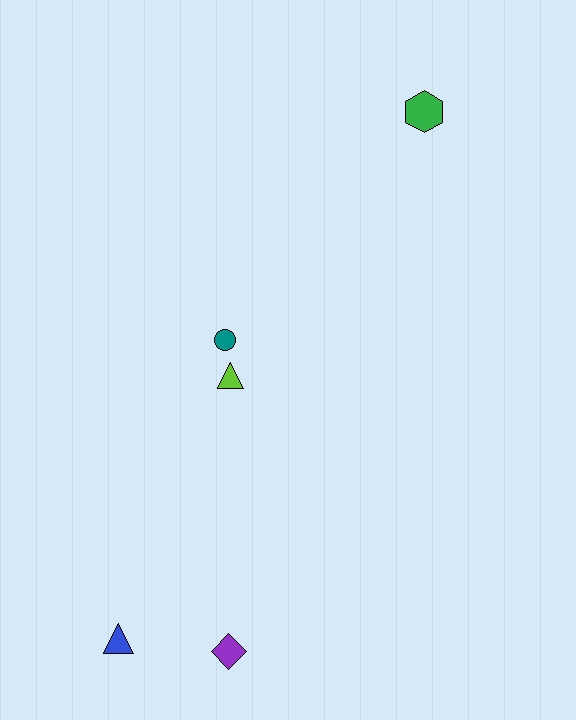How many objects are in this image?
There are 5 objects.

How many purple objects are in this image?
There is 1 purple object.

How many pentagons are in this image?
There are no pentagons.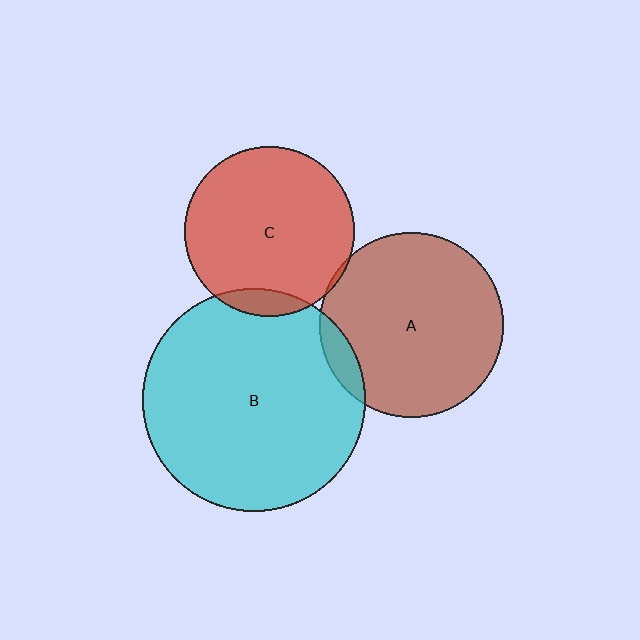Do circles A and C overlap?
Yes.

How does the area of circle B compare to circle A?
Approximately 1.5 times.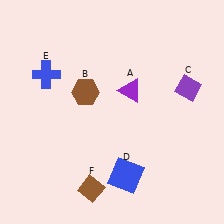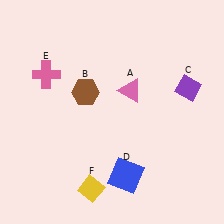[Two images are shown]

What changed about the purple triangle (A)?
In Image 1, A is purple. In Image 2, it changed to pink.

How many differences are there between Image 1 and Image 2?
There are 3 differences between the two images.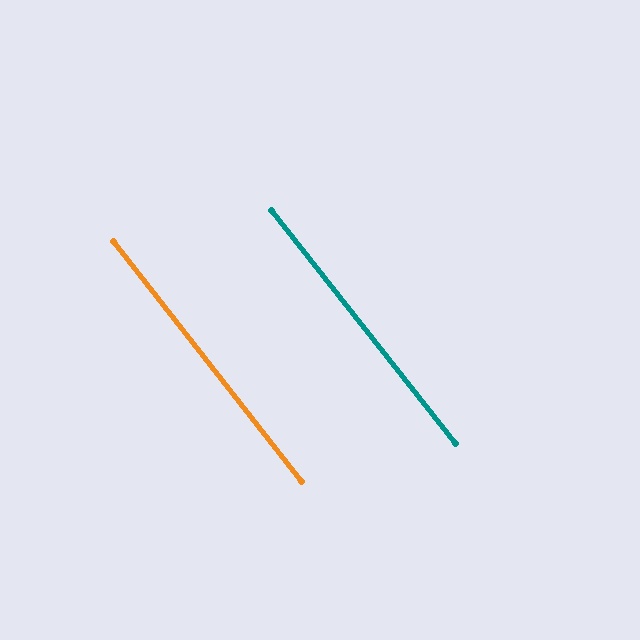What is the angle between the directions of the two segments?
Approximately 0 degrees.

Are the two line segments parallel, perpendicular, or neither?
Parallel — their directions differ by only 0.1°.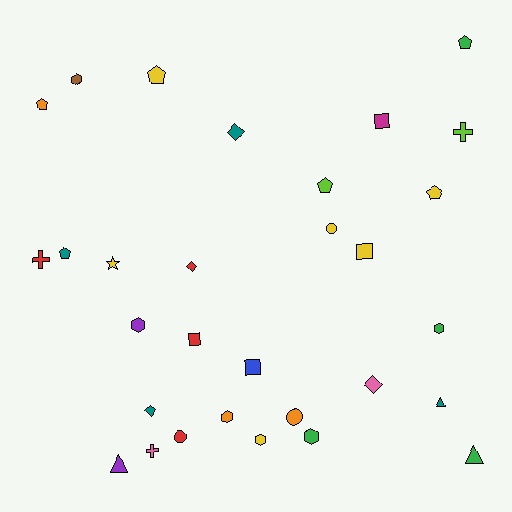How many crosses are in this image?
There are 3 crosses.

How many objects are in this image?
There are 30 objects.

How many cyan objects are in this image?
There are no cyan objects.